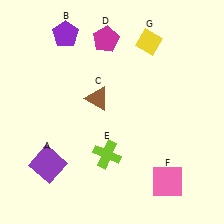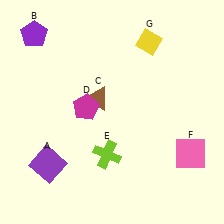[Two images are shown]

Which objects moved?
The objects that moved are: the purple pentagon (B), the magenta pentagon (D), the pink square (F).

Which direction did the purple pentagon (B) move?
The purple pentagon (B) moved left.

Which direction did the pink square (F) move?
The pink square (F) moved up.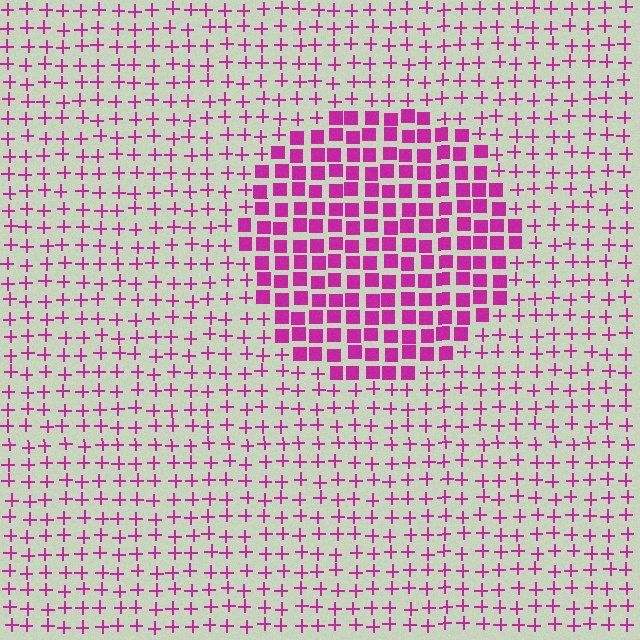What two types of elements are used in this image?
The image uses squares inside the circle region and plus signs outside it.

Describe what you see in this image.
The image is filled with small magenta elements arranged in a uniform grid. A circle-shaped region contains squares, while the surrounding area contains plus signs. The boundary is defined purely by the change in element shape.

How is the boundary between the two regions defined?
The boundary is defined by a change in element shape: squares inside vs. plus signs outside. All elements share the same color and spacing.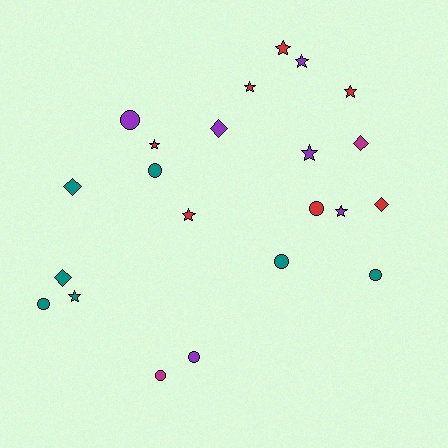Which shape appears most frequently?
Star, with 9 objects.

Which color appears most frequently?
Red, with 7 objects.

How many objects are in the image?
There are 22 objects.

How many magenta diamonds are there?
There is 1 magenta diamond.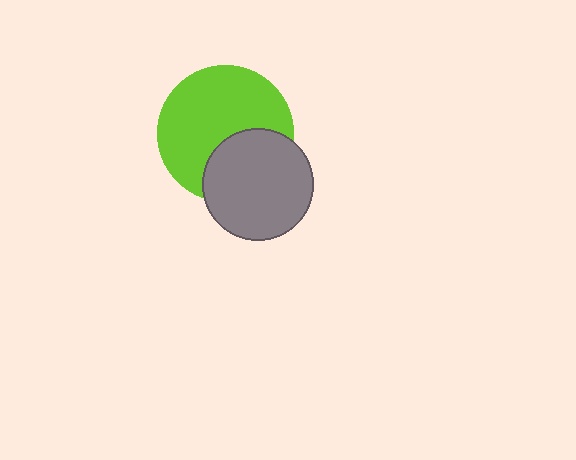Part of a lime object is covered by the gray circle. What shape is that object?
It is a circle.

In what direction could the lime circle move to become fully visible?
The lime circle could move up. That would shift it out from behind the gray circle entirely.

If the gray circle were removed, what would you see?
You would see the complete lime circle.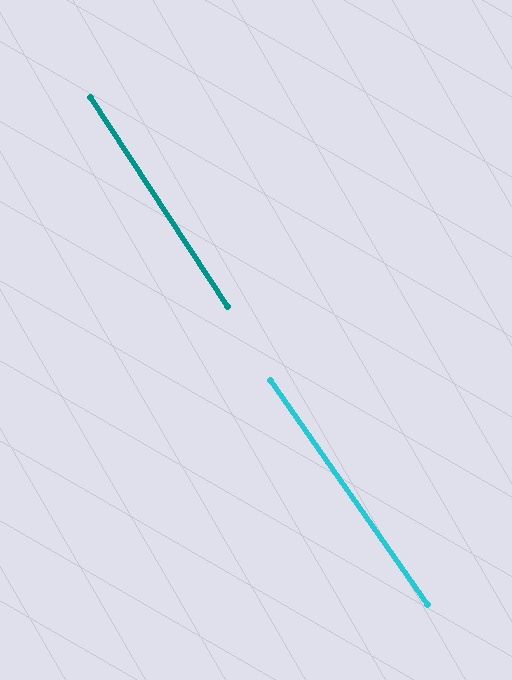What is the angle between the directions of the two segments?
Approximately 2 degrees.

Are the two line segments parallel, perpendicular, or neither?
Parallel — their directions differ by only 1.6°.